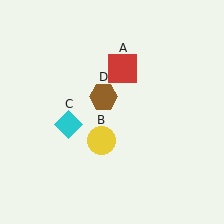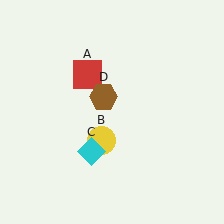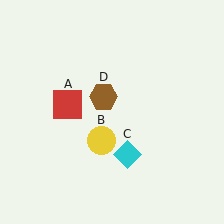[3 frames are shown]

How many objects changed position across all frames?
2 objects changed position: red square (object A), cyan diamond (object C).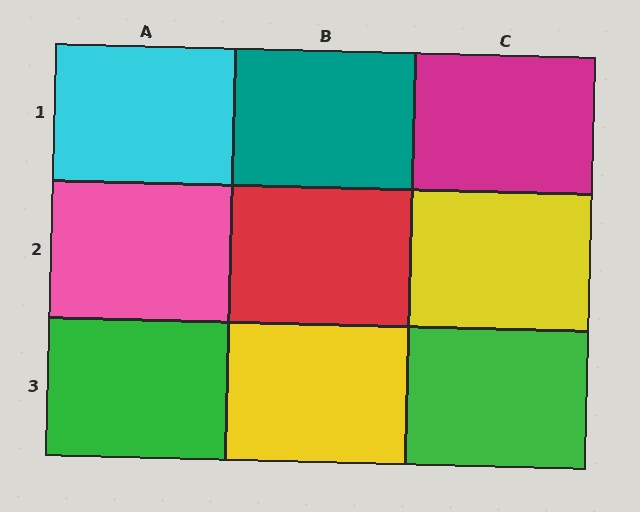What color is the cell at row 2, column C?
Yellow.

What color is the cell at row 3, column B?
Yellow.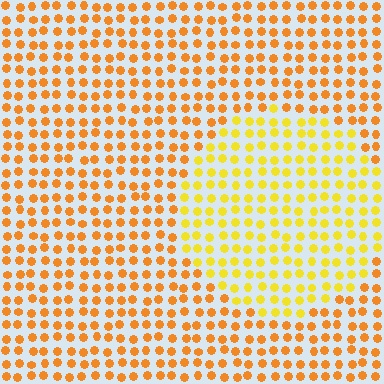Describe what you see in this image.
The image is filled with small orange elements in a uniform arrangement. A circle-shaped region is visible where the elements are tinted to a slightly different hue, forming a subtle color boundary.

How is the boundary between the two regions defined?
The boundary is defined purely by a slight shift in hue (about 27 degrees). Spacing, size, and orientation are identical on both sides.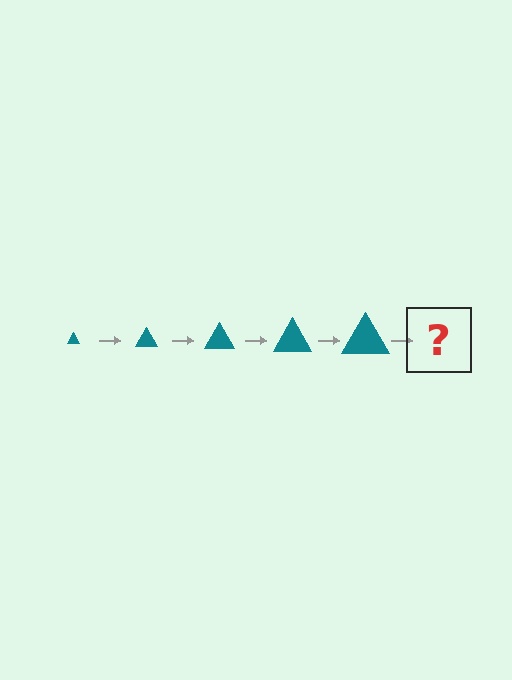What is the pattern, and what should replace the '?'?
The pattern is that the triangle gets progressively larger each step. The '?' should be a teal triangle, larger than the previous one.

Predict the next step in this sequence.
The next step is a teal triangle, larger than the previous one.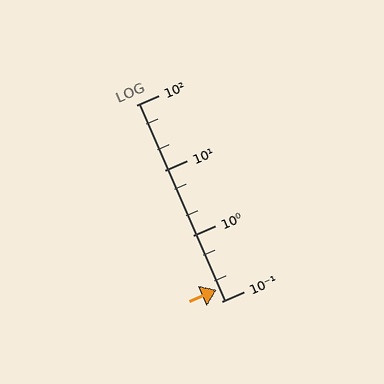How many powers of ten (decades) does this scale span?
The scale spans 3 decades, from 0.1 to 100.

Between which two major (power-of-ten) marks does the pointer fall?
The pointer is between 0.1 and 1.